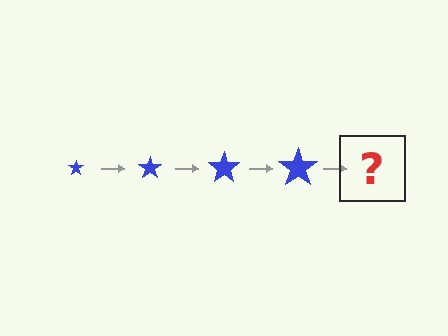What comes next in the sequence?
The next element should be a blue star, larger than the previous one.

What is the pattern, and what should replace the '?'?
The pattern is that the star gets progressively larger each step. The '?' should be a blue star, larger than the previous one.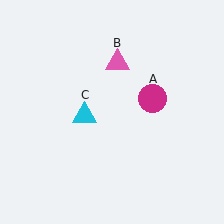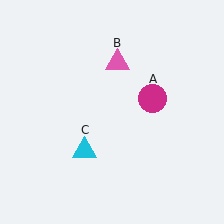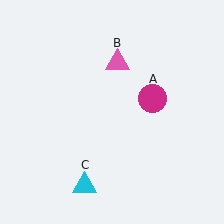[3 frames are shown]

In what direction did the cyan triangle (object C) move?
The cyan triangle (object C) moved down.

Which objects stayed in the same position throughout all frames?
Magenta circle (object A) and pink triangle (object B) remained stationary.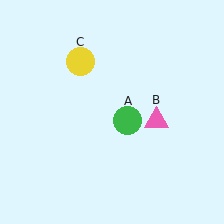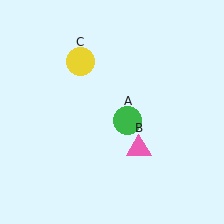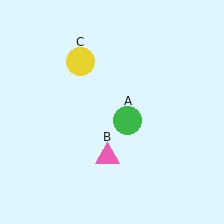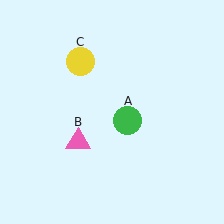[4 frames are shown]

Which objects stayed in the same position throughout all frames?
Green circle (object A) and yellow circle (object C) remained stationary.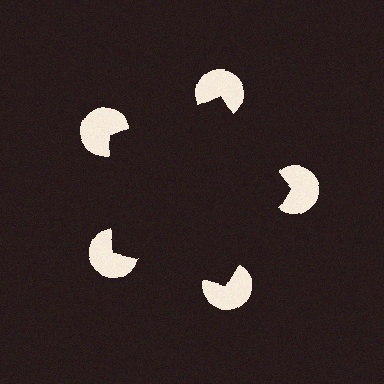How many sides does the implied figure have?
5 sides.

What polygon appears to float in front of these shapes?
An illusory pentagon — its edges are inferred from the aligned wedge cuts in the pac-man discs, not physically drawn.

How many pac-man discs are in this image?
There are 5 — one at each vertex of the illusory pentagon.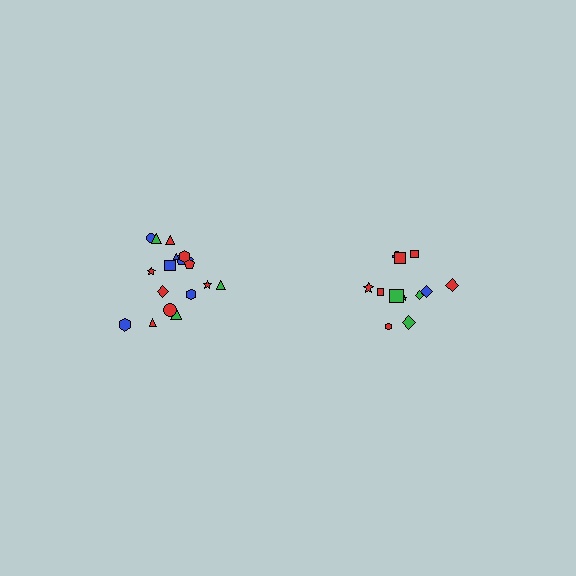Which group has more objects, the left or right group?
The left group.